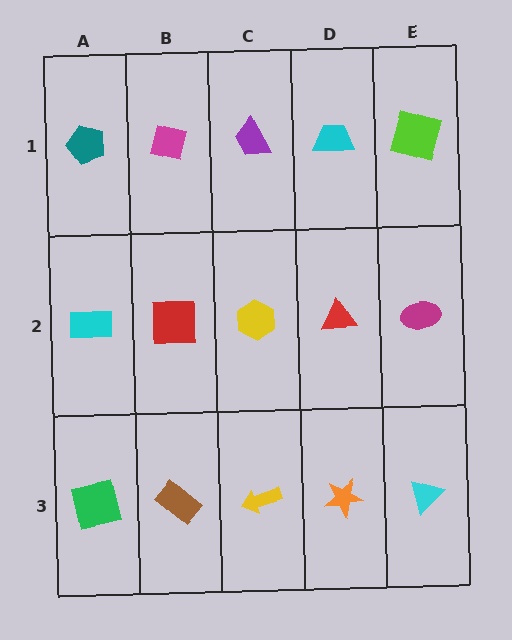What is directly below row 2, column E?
A cyan triangle.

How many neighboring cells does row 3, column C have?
3.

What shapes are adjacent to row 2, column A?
A teal pentagon (row 1, column A), a green square (row 3, column A), a red square (row 2, column B).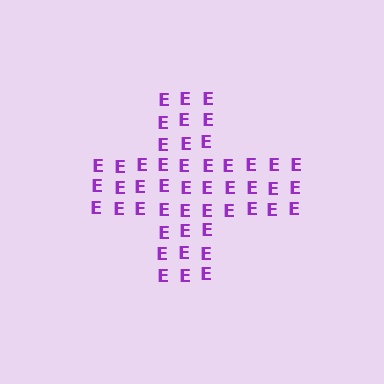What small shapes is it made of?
It is made of small letter E's.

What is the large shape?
The large shape is a cross.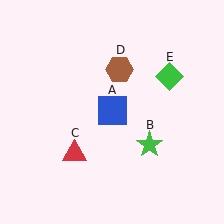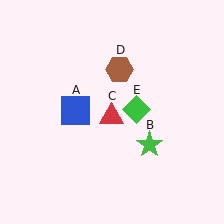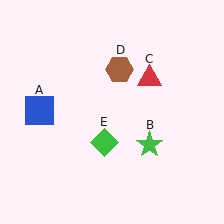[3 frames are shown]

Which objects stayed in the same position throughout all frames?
Green star (object B) and brown hexagon (object D) remained stationary.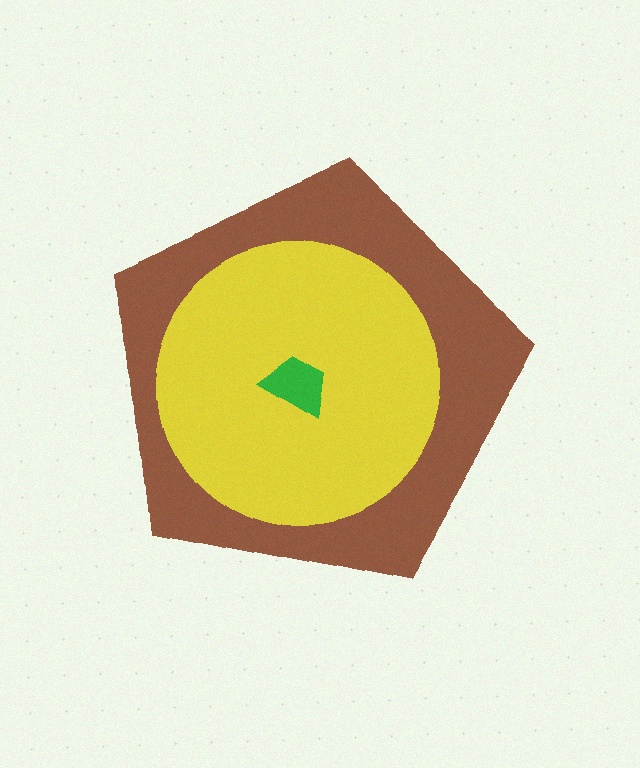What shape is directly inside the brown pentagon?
The yellow circle.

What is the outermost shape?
The brown pentagon.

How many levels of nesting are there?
3.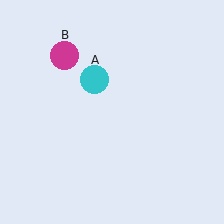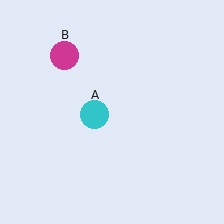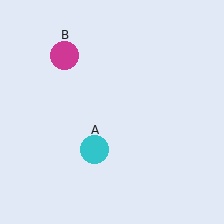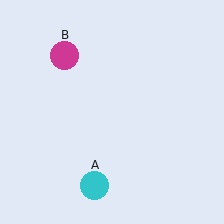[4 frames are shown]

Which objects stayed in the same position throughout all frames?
Magenta circle (object B) remained stationary.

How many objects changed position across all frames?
1 object changed position: cyan circle (object A).